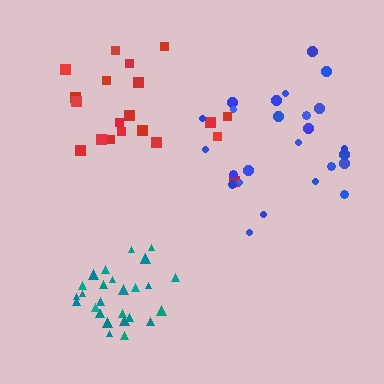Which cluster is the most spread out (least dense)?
Blue.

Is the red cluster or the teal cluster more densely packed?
Teal.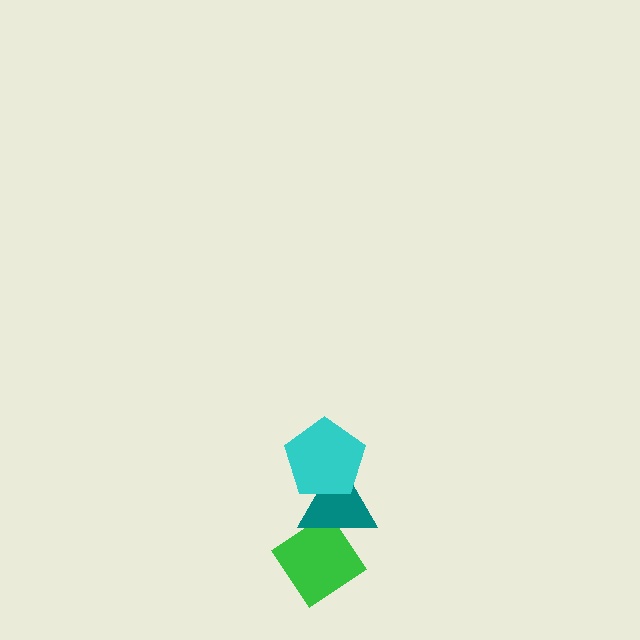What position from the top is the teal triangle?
The teal triangle is 2nd from the top.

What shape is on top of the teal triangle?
The cyan pentagon is on top of the teal triangle.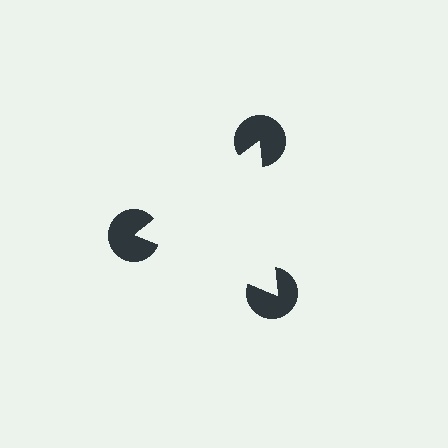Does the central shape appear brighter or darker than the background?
It typically appears slightly brighter than the background, even though no actual brightness change is drawn.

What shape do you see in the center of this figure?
An illusory triangle — its edges are inferred from the aligned wedge cuts in the pac-man discs, not physically drawn.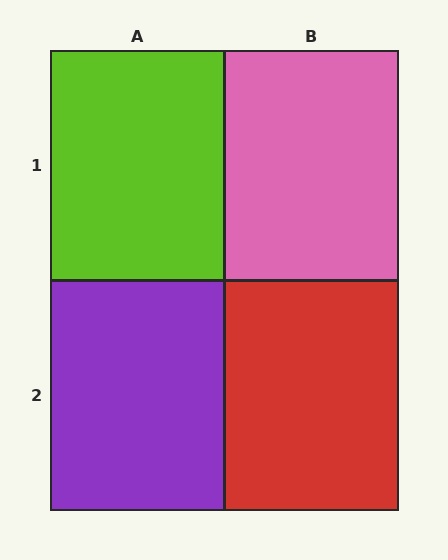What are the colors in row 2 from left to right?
Purple, red.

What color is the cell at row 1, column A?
Lime.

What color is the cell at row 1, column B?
Pink.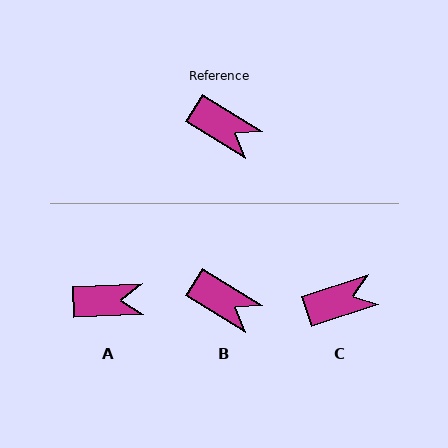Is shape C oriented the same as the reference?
No, it is off by about 50 degrees.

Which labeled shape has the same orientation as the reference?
B.